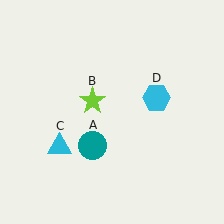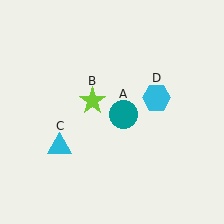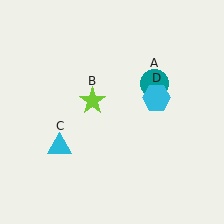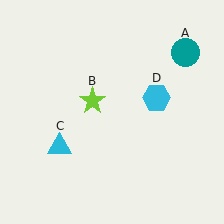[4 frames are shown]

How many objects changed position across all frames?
1 object changed position: teal circle (object A).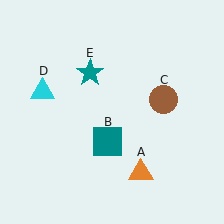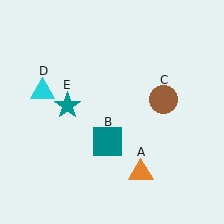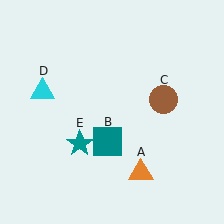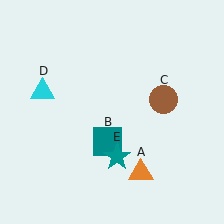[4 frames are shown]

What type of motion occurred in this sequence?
The teal star (object E) rotated counterclockwise around the center of the scene.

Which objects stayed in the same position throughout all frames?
Orange triangle (object A) and teal square (object B) and brown circle (object C) and cyan triangle (object D) remained stationary.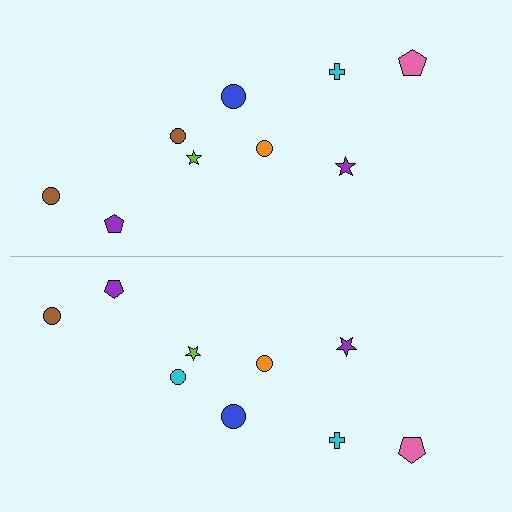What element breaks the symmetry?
The cyan circle on the bottom side breaks the symmetry — its mirror counterpart is brown.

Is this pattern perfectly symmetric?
No, the pattern is not perfectly symmetric. The cyan circle on the bottom side breaks the symmetry — its mirror counterpart is brown.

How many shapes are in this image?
There are 18 shapes in this image.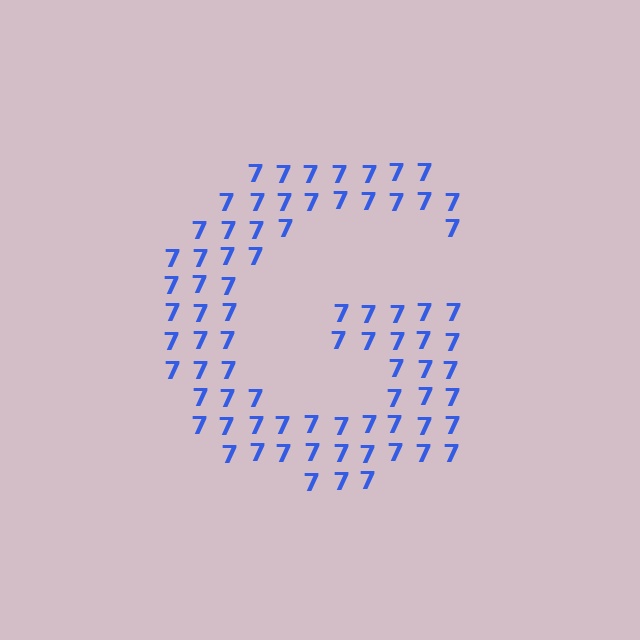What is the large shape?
The large shape is the letter G.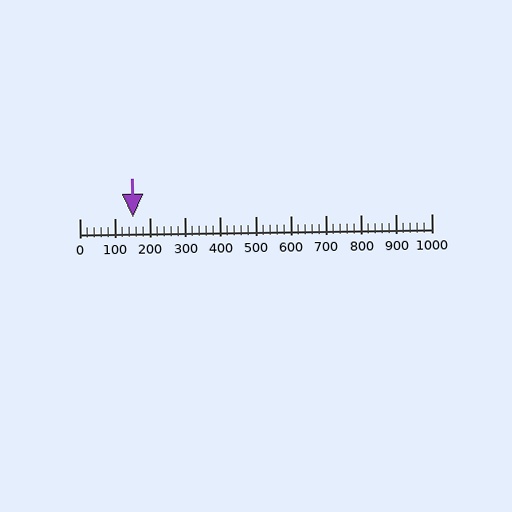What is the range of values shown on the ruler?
The ruler shows values from 0 to 1000.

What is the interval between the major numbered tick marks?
The major tick marks are spaced 100 units apart.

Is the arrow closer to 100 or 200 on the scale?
The arrow is closer to 200.